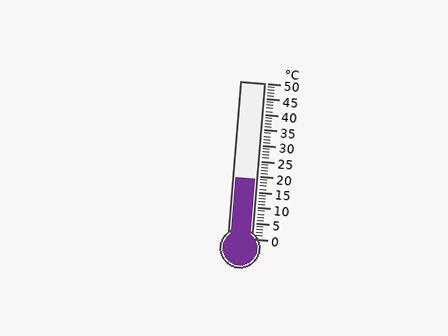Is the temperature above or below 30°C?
The temperature is below 30°C.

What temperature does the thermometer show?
The thermometer shows approximately 19°C.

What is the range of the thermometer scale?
The thermometer scale ranges from 0°C to 50°C.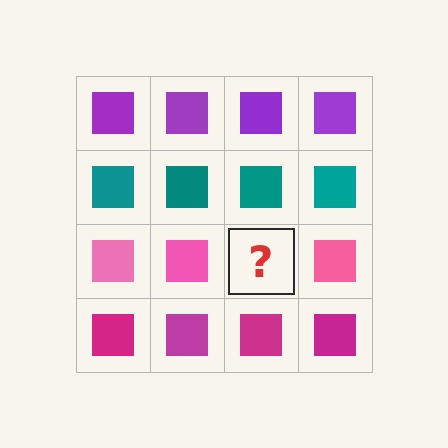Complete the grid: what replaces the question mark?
The question mark should be replaced with a pink square.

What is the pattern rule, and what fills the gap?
The rule is that each row has a consistent color. The gap should be filled with a pink square.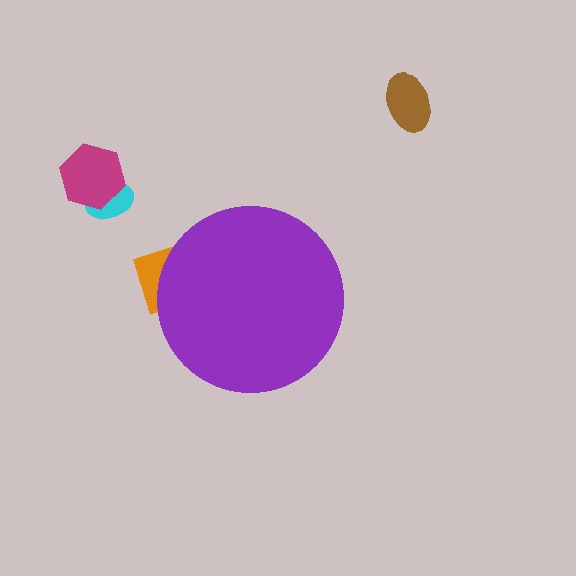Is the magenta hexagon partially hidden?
No, the magenta hexagon is fully visible.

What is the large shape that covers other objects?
A purple circle.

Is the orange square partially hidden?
Yes, the orange square is partially hidden behind the purple circle.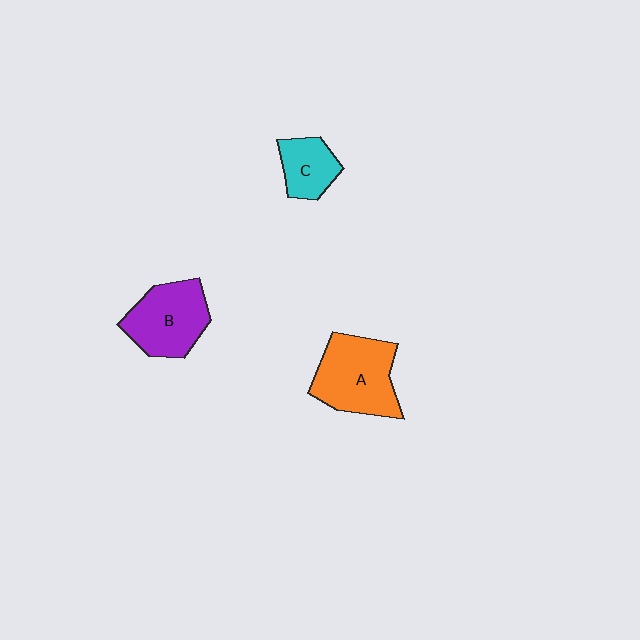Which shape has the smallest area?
Shape C (cyan).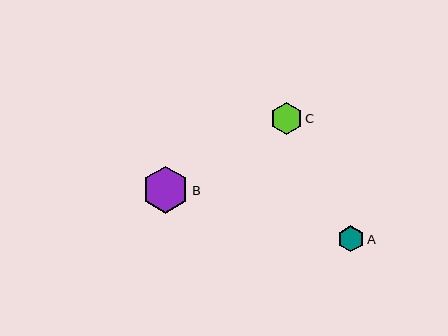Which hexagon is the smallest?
Hexagon A is the smallest with a size of approximately 26 pixels.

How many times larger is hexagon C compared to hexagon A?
Hexagon C is approximately 1.3 times the size of hexagon A.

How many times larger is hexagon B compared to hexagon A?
Hexagon B is approximately 1.8 times the size of hexagon A.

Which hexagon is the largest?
Hexagon B is the largest with a size of approximately 47 pixels.